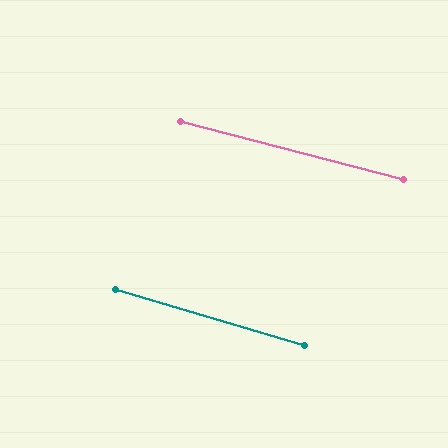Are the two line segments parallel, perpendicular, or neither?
Parallel — their directions differ by only 1.8°.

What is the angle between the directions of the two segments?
Approximately 2 degrees.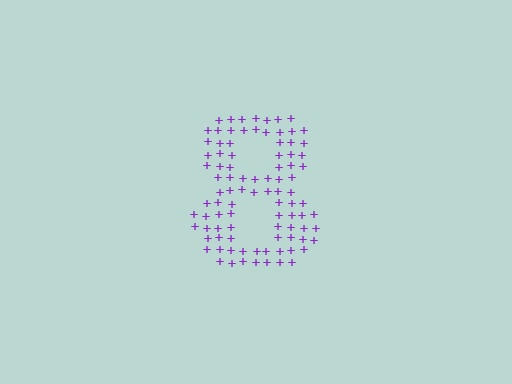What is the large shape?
The large shape is the digit 8.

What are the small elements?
The small elements are plus signs.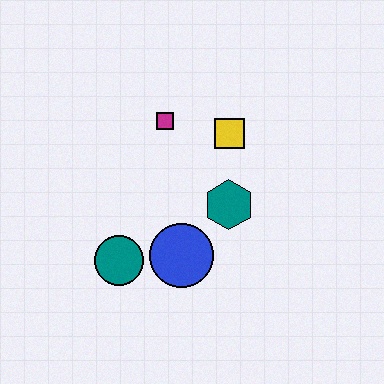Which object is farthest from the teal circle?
The yellow square is farthest from the teal circle.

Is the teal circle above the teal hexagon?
No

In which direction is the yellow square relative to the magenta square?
The yellow square is to the right of the magenta square.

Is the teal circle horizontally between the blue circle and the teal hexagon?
No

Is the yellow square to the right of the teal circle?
Yes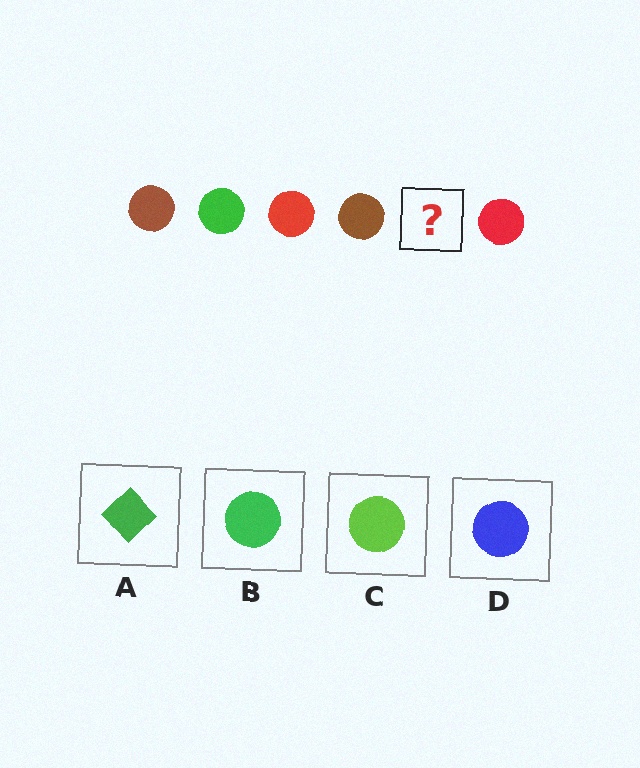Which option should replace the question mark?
Option B.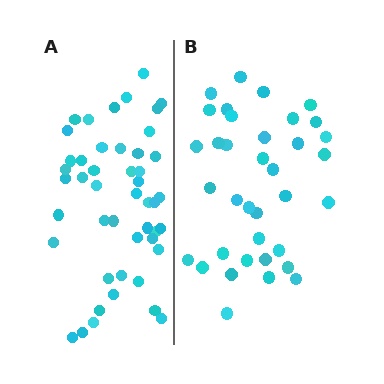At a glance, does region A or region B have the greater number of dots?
Region A (the left region) has more dots.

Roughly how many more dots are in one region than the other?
Region A has roughly 12 or so more dots than region B.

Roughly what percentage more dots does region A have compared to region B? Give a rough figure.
About 30% more.